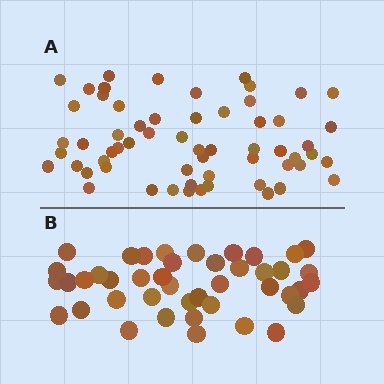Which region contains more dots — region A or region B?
Region A (the top region) has more dots.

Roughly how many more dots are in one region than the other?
Region A has approximately 15 more dots than region B.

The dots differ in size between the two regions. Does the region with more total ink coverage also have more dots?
No. Region B has more total ink coverage because its dots are larger, but region A actually contains more individual dots. Total area can be misleading — the number of items is what matters here.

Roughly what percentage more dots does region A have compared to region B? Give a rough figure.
About 40% more.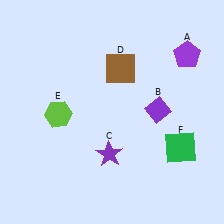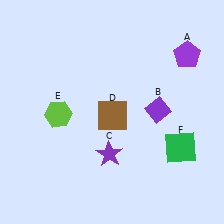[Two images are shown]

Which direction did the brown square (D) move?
The brown square (D) moved down.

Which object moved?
The brown square (D) moved down.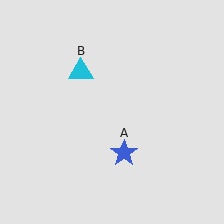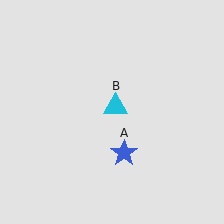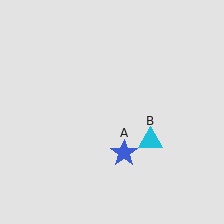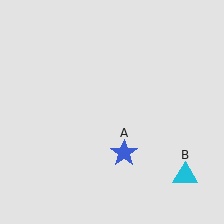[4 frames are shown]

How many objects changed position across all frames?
1 object changed position: cyan triangle (object B).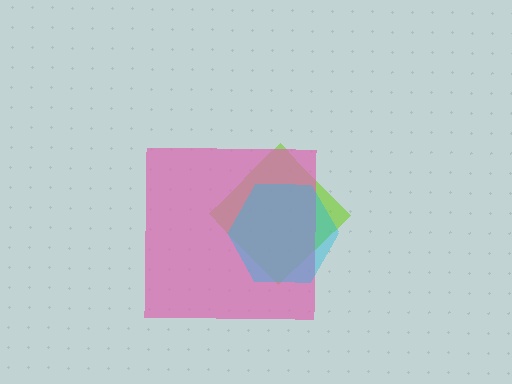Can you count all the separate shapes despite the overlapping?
Yes, there are 3 separate shapes.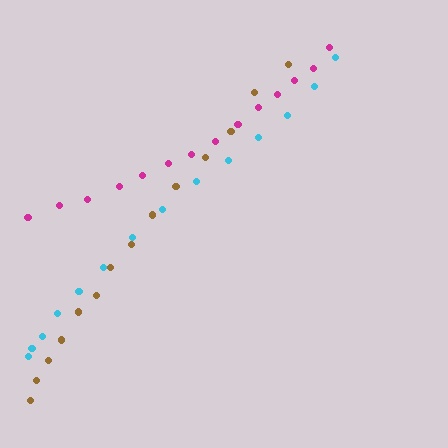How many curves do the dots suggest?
There are 3 distinct paths.